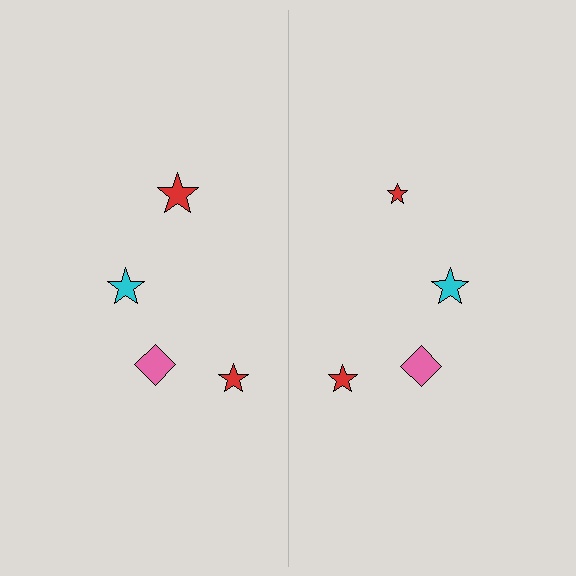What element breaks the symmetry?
The red star on the right side has a different size than its mirror counterpart.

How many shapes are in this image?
There are 8 shapes in this image.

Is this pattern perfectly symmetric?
No, the pattern is not perfectly symmetric. The red star on the right side has a different size than its mirror counterpart.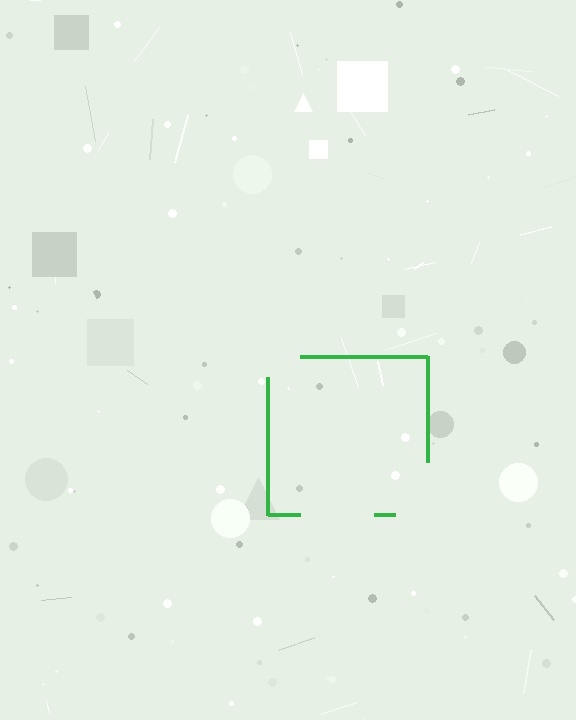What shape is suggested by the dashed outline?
The dashed outline suggests a square.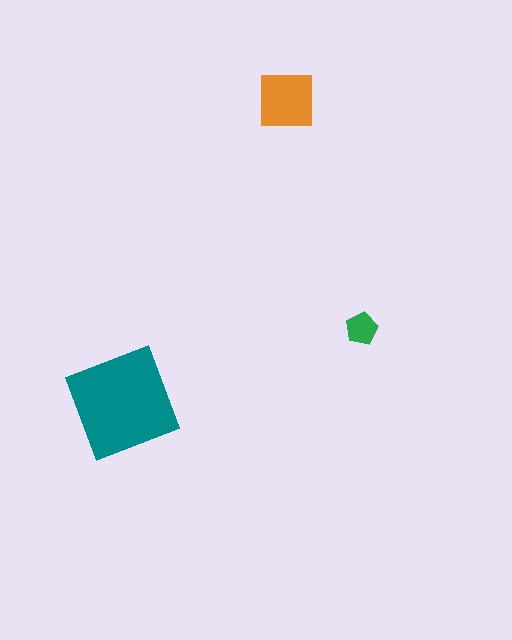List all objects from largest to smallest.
The teal diamond, the orange square, the green pentagon.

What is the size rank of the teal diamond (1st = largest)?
1st.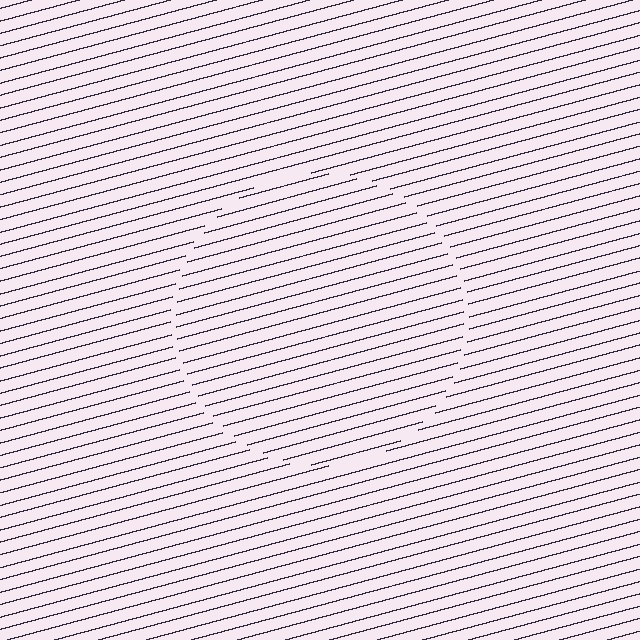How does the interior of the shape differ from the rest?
The interior of the shape contains the same grating, shifted by half a period — the contour is defined by the phase discontinuity where line-ends from the inner and outer gratings abut.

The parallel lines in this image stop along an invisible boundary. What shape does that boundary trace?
An illusory circle. The interior of the shape contains the same grating, shifted by half a period — the contour is defined by the phase discontinuity where line-ends from the inner and outer gratings abut.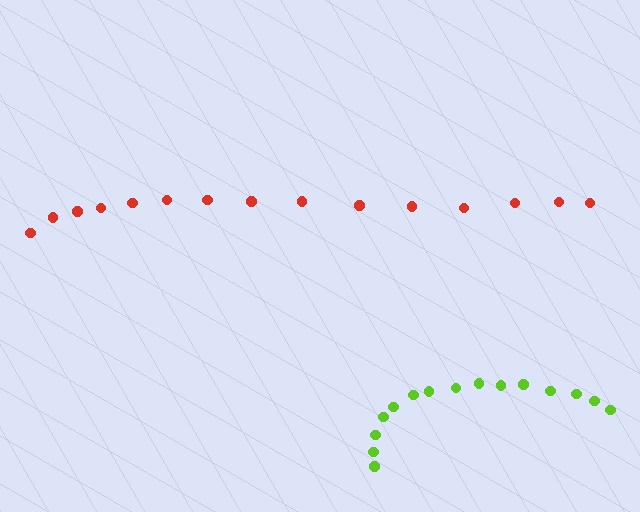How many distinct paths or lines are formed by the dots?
There are 2 distinct paths.